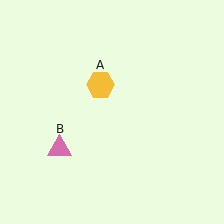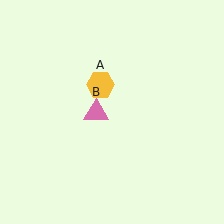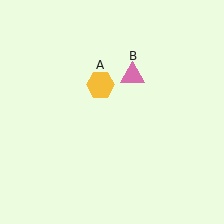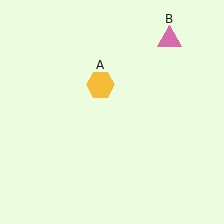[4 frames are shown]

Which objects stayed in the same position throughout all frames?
Yellow hexagon (object A) remained stationary.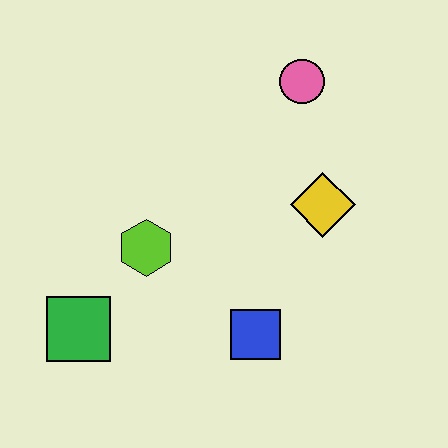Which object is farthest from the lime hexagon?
The pink circle is farthest from the lime hexagon.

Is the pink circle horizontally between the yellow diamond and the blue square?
Yes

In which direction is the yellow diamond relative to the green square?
The yellow diamond is to the right of the green square.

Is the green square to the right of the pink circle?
No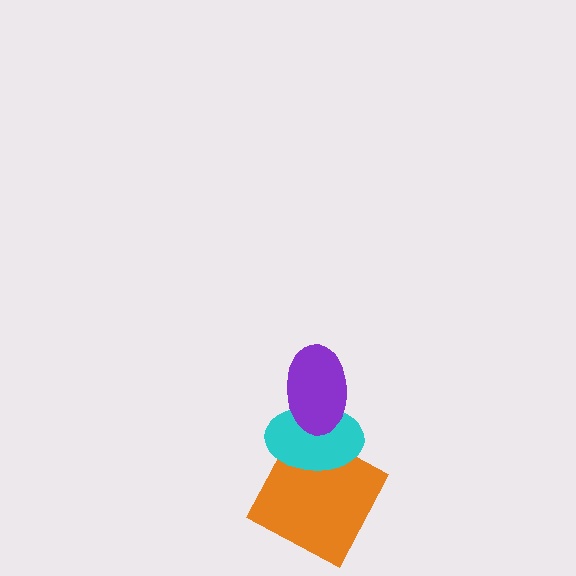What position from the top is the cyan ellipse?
The cyan ellipse is 2nd from the top.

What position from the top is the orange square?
The orange square is 3rd from the top.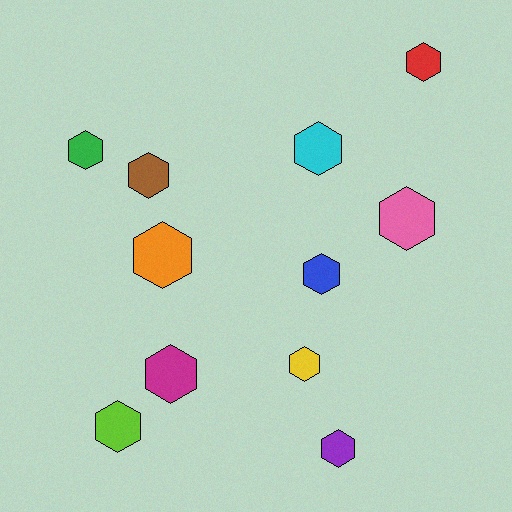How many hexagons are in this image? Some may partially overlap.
There are 11 hexagons.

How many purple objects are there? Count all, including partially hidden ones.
There is 1 purple object.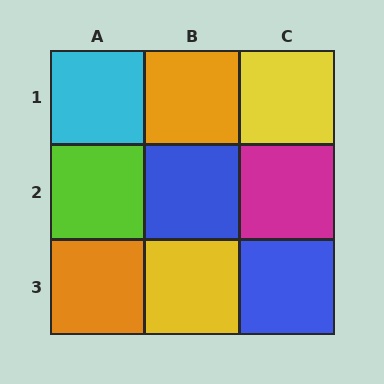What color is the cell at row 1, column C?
Yellow.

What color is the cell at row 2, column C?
Magenta.